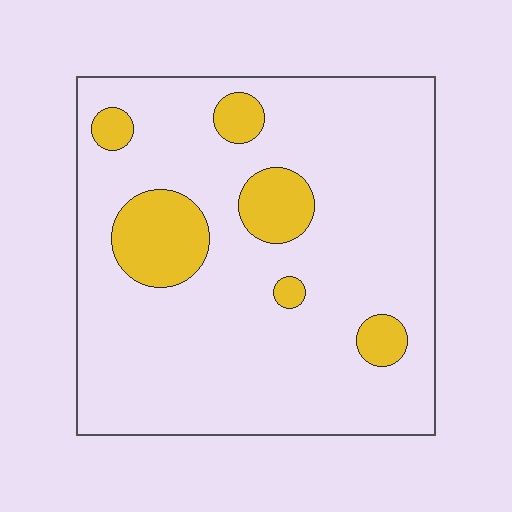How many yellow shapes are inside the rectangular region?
6.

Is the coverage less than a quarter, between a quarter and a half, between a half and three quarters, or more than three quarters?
Less than a quarter.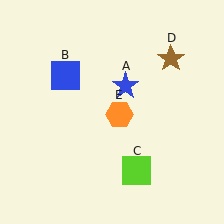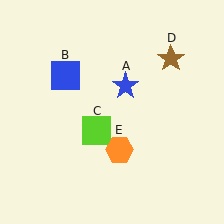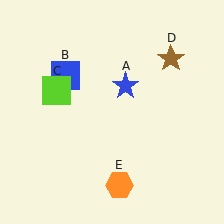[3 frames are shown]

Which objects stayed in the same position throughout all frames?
Blue star (object A) and blue square (object B) and brown star (object D) remained stationary.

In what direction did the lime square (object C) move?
The lime square (object C) moved up and to the left.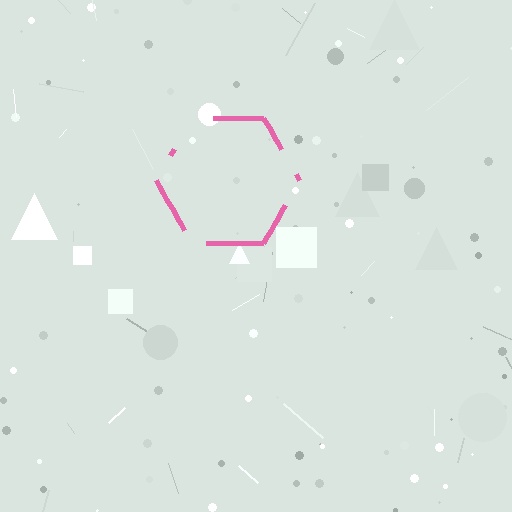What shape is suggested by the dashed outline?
The dashed outline suggests a hexagon.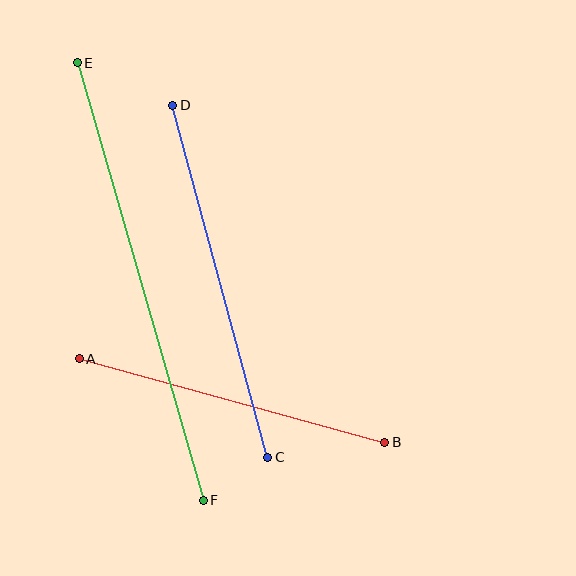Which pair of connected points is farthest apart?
Points E and F are farthest apart.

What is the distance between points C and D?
The distance is approximately 365 pixels.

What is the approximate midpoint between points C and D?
The midpoint is at approximately (220, 281) pixels.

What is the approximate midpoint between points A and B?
The midpoint is at approximately (232, 401) pixels.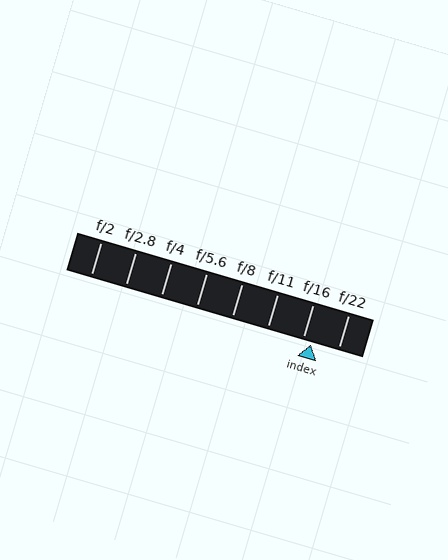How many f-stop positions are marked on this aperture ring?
There are 8 f-stop positions marked.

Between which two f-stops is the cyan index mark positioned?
The index mark is between f/16 and f/22.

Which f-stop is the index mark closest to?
The index mark is closest to f/16.